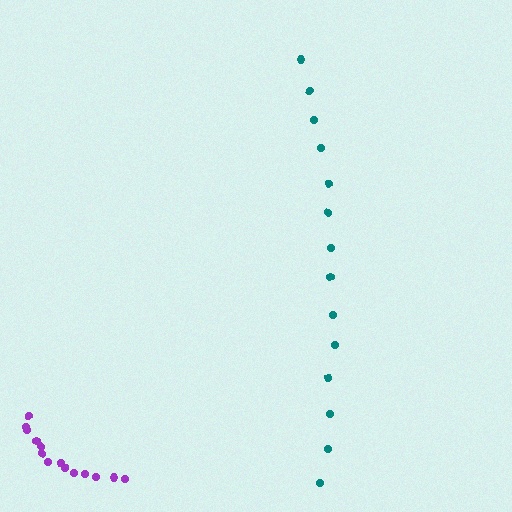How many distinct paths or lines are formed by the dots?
There are 2 distinct paths.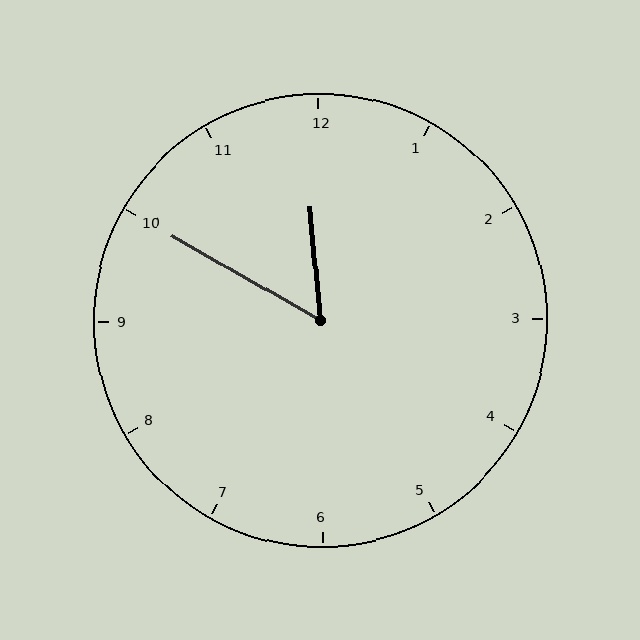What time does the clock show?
11:50.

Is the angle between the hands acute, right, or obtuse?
It is acute.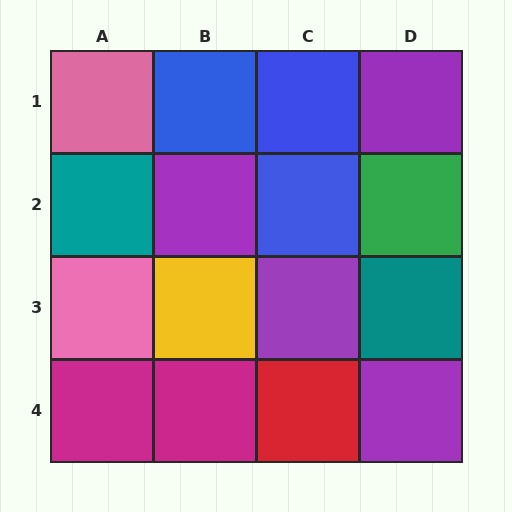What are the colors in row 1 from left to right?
Pink, blue, blue, purple.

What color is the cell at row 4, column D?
Purple.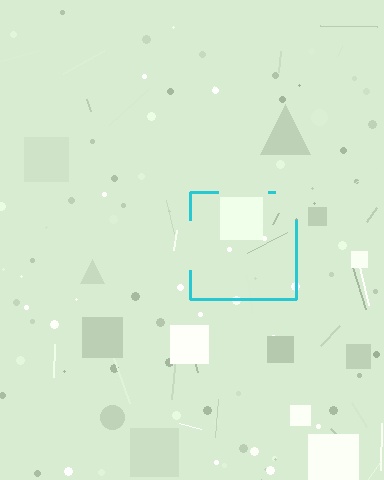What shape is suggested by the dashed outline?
The dashed outline suggests a square.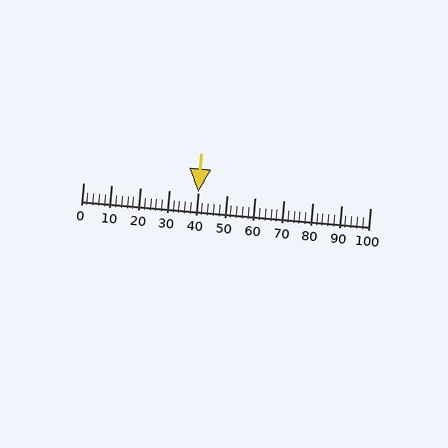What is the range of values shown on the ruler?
The ruler shows values from 0 to 100.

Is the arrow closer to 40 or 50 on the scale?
The arrow is closer to 40.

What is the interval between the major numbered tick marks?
The major tick marks are spaced 10 units apart.